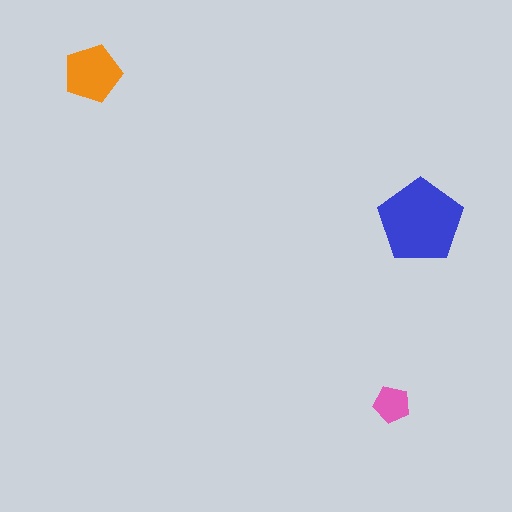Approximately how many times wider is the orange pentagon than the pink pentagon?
About 1.5 times wider.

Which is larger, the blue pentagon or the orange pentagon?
The blue one.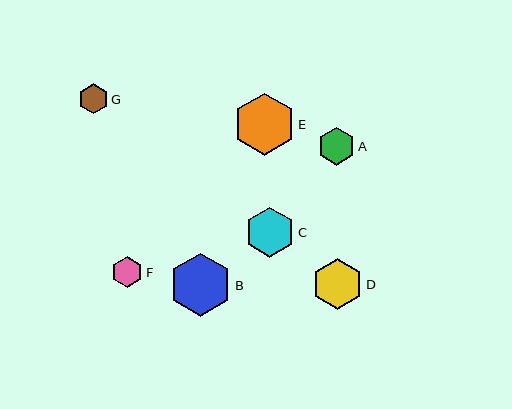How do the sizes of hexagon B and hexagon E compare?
Hexagon B and hexagon E are approximately the same size.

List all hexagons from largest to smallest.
From largest to smallest: B, E, D, C, A, F, G.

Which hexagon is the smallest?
Hexagon G is the smallest with a size of approximately 30 pixels.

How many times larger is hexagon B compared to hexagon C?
Hexagon B is approximately 1.3 times the size of hexagon C.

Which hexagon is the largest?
Hexagon B is the largest with a size of approximately 63 pixels.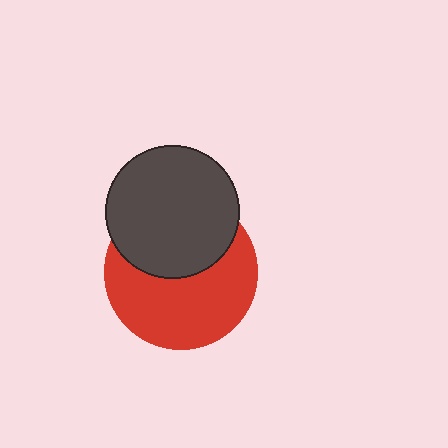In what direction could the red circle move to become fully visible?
The red circle could move down. That would shift it out from behind the dark gray circle entirely.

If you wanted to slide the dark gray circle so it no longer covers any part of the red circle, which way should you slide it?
Slide it up — that is the most direct way to separate the two shapes.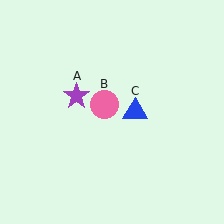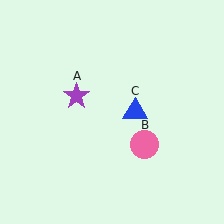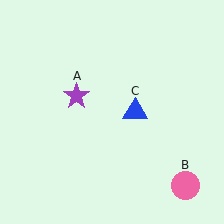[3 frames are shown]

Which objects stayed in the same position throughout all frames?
Purple star (object A) and blue triangle (object C) remained stationary.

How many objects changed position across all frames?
1 object changed position: pink circle (object B).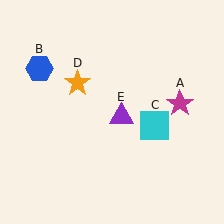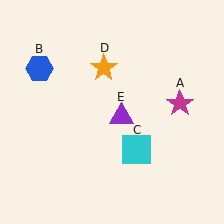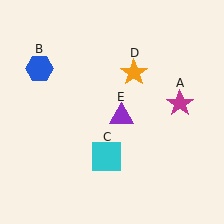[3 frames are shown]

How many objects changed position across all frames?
2 objects changed position: cyan square (object C), orange star (object D).